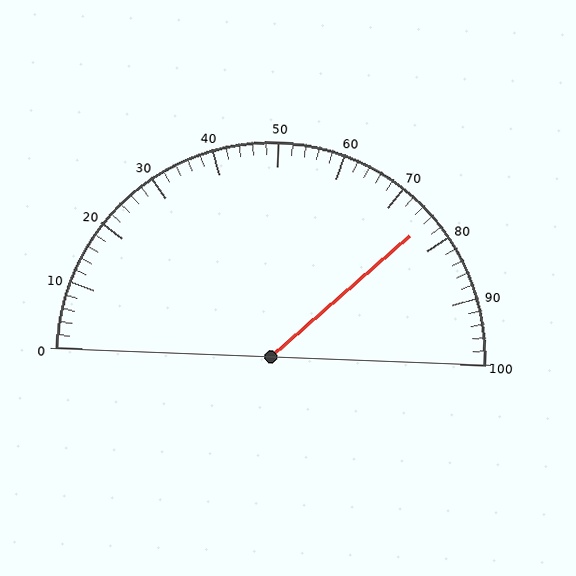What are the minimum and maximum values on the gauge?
The gauge ranges from 0 to 100.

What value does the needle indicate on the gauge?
The needle indicates approximately 76.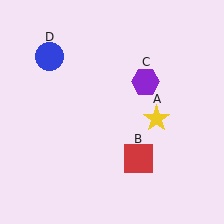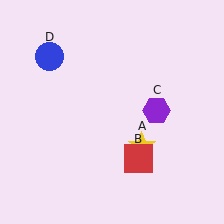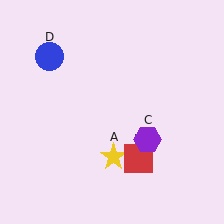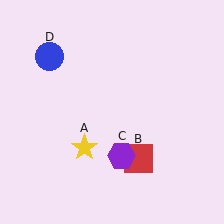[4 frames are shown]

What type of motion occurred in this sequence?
The yellow star (object A), purple hexagon (object C) rotated clockwise around the center of the scene.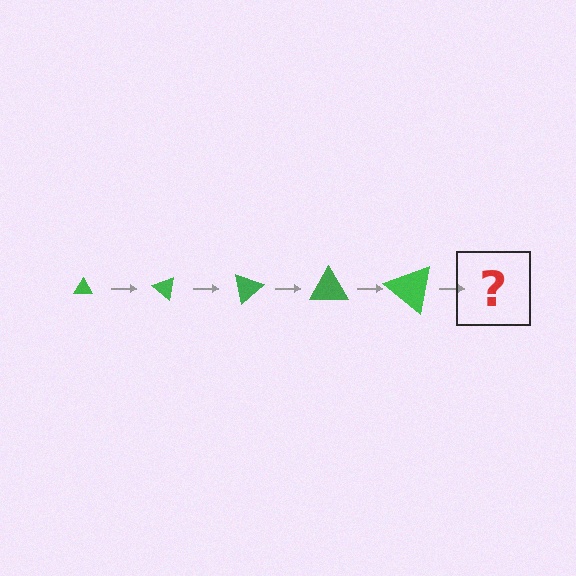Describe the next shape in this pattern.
It should be a triangle, larger than the previous one and rotated 200 degrees from the start.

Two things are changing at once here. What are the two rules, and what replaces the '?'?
The two rules are that the triangle grows larger each step and it rotates 40 degrees each step. The '?' should be a triangle, larger than the previous one and rotated 200 degrees from the start.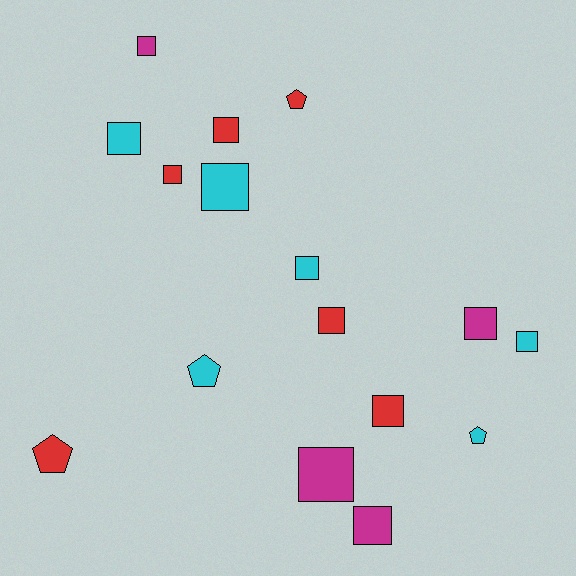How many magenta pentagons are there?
There are no magenta pentagons.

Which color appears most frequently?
Red, with 6 objects.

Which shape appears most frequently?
Square, with 12 objects.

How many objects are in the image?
There are 16 objects.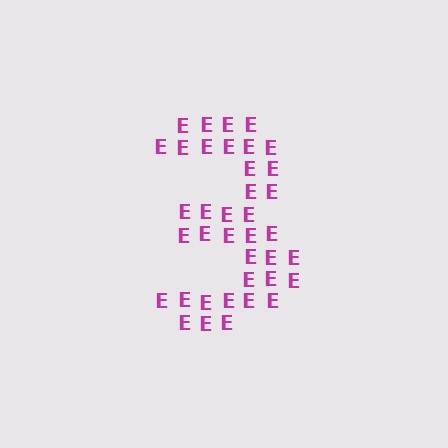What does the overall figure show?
The overall figure shows the digit 3.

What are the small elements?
The small elements are letter E's.